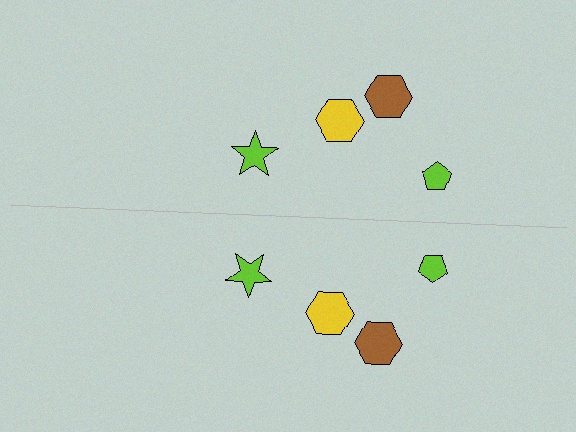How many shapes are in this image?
There are 8 shapes in this image.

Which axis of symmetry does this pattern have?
The pattern has a horizontal axis of symmetry running through the center of the image.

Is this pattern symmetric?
Yes, this pattern has bilateral (reflection) symmetry.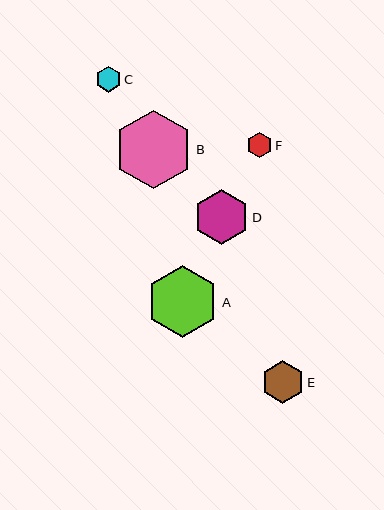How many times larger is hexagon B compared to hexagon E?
Hexagon B is approximately 1.8 times the size of hexagon E.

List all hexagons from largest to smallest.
From largest to smallest: B, A, D, E, F, C.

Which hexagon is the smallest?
Hexagon C is the smallest with a size of approximately 26 pixels.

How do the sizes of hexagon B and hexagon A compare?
Hexagon B and hexagon A are approximately the same size.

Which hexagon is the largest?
Hexagon B is the largest with a size of approximately 78 pixels.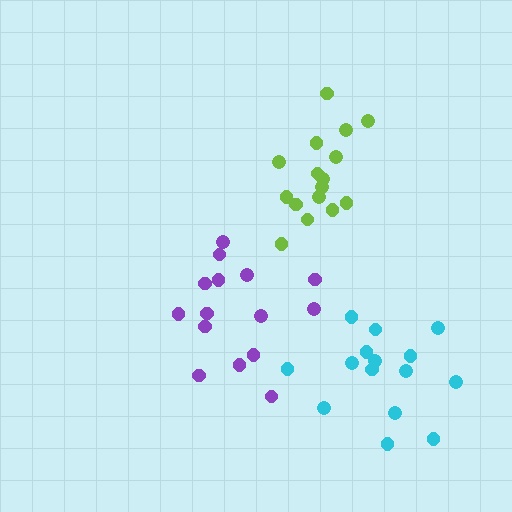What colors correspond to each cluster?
The clusters are colored: purple, cyan, lime.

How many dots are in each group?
Group 1: 15 dots, Group 2: 15 dots, Group 3: 16 dots (46 total).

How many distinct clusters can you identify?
There are 3 distinct clusters.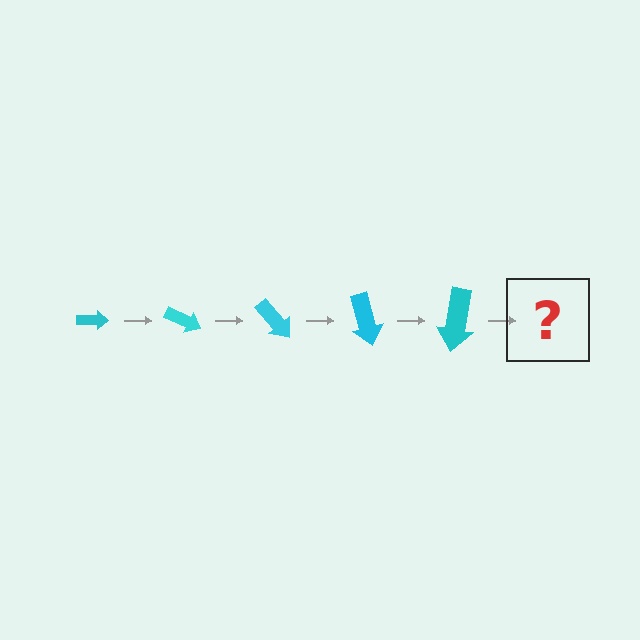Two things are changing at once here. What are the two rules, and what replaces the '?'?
The two rules are that the arrow grows larger each step and it rotates 25 degrees each step. The '?' should be an arrow, larger than the previous one and rotated 125 degrees from the start.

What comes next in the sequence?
The next element should be an arrow, larger than the previous one and rotated 125 degrees from the start.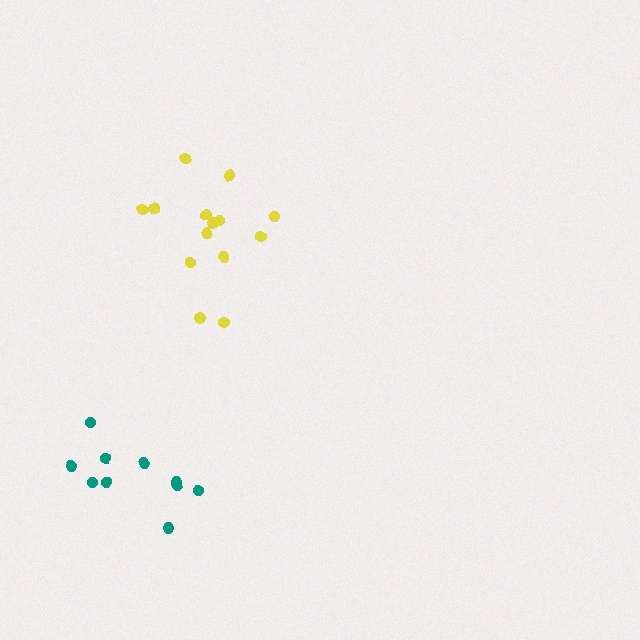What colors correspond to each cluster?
The clusters are colored: teal, yellow.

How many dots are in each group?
Group 1: 10 dots, Group 2: 14 dots (24 total).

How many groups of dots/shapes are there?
There are 2 groups.